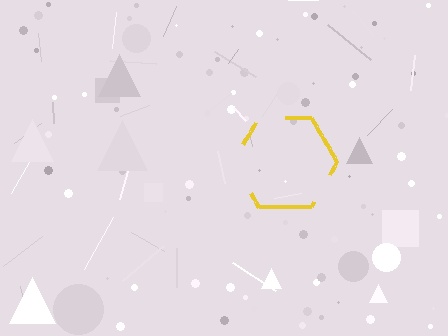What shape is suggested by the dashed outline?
The dashed outline suggests a hexagon.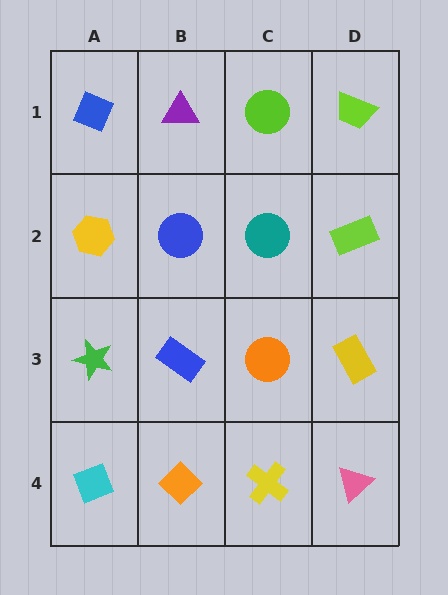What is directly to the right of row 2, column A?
A blue circle.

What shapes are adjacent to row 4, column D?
A yellow rectangle (row 3, column D), a yellow cross (row 4, column C).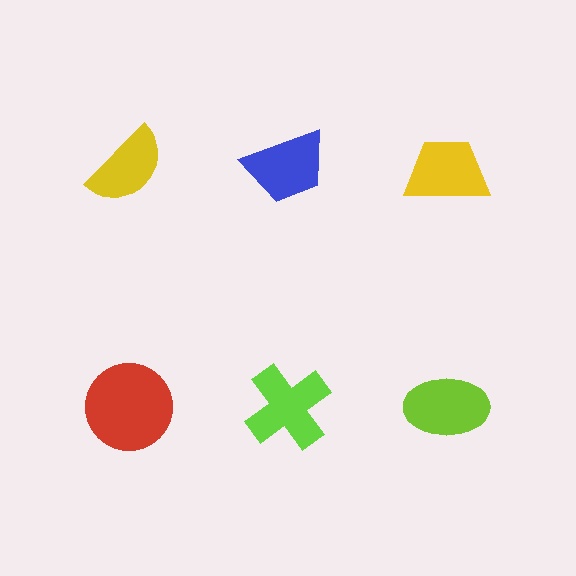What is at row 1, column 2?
A blue trapezoid.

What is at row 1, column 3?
A yellow trapezoid.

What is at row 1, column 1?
A yellow semicircle.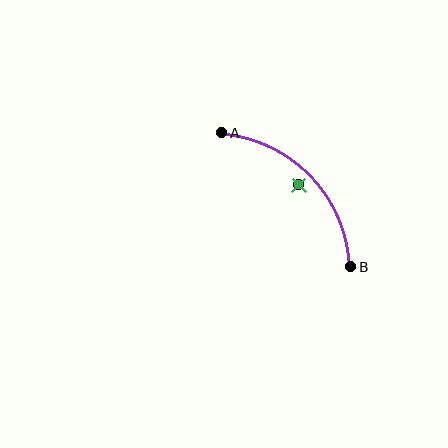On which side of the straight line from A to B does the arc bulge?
The arc bulges above and to the right of the straight line connecting A and B.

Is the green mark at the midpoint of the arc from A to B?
No — the green mark does not lie on the arc at all. It sits slightly inside the curve.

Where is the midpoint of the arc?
The arc midpoint is the point on the curve farthest from the straight line joining A and B. It sits above and to the right of that line.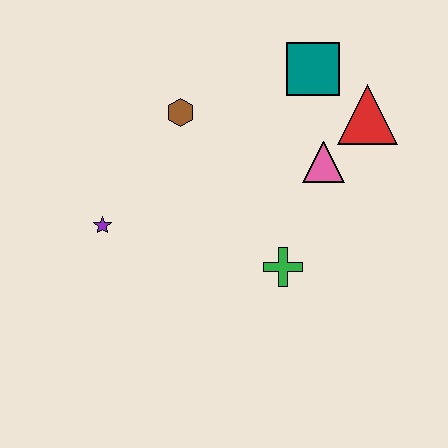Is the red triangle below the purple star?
No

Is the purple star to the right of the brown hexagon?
No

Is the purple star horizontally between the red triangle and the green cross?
No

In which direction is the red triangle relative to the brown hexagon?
The red triangle is to the right of the brown hexagon.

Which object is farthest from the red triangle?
The purple star is farthest from the red triangle.